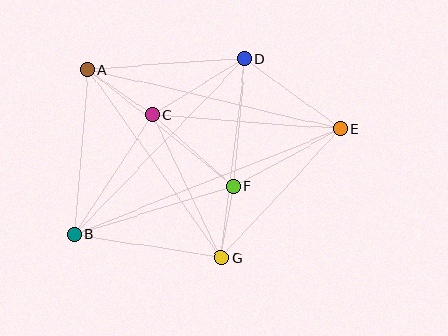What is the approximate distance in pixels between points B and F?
The distance between B and F is approximately 166 pixels.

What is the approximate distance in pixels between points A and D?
The distance between A and D is approximately 157 pixels.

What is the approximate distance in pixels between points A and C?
The distance between A and C is approximately 78 pixels.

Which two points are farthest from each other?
Points B and E are farthest from each other.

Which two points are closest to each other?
Points F and G are closest to each other.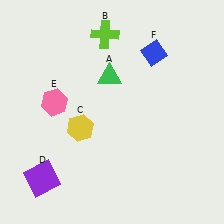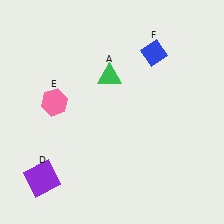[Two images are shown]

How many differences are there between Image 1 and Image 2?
There are 2 differences between the two images.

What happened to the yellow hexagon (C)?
The yellow hexagon (C) was removed in Image 2. It was in the bottom-left area of Image 1.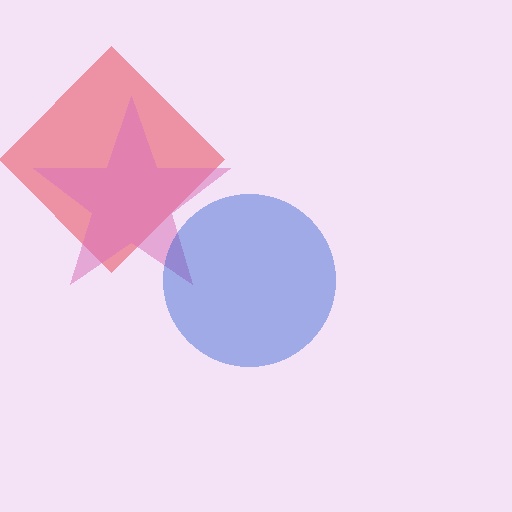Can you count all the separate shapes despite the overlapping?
Yes, there are 3 separate shapes.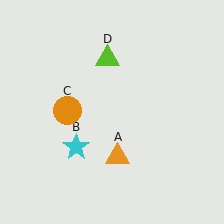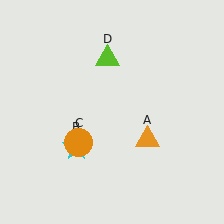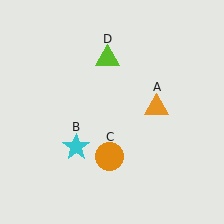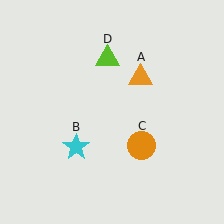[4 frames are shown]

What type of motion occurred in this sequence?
The orange triangle (object A), orange circle (object C) rotated counterclockwise around the center of the scene.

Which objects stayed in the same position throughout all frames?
Cyan star (object B) and lime triangle (object D) remained stationary.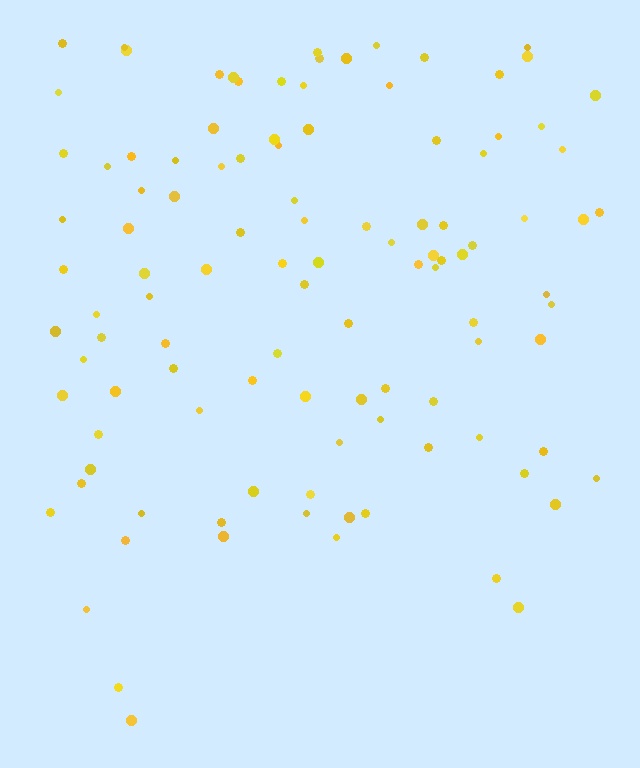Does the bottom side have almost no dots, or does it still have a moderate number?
Still a moderate number, just noticeably fewer than the top.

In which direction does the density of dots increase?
From bottom to top, with the top side densest.